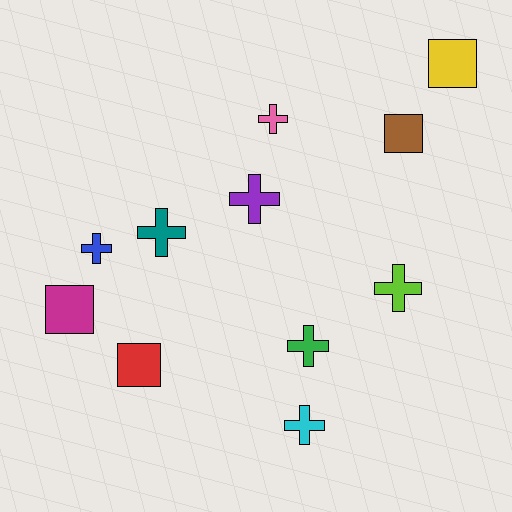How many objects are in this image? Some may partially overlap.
There are 11 objects.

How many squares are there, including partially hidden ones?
There are 4 squares.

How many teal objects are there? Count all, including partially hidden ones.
There is 1 teal object.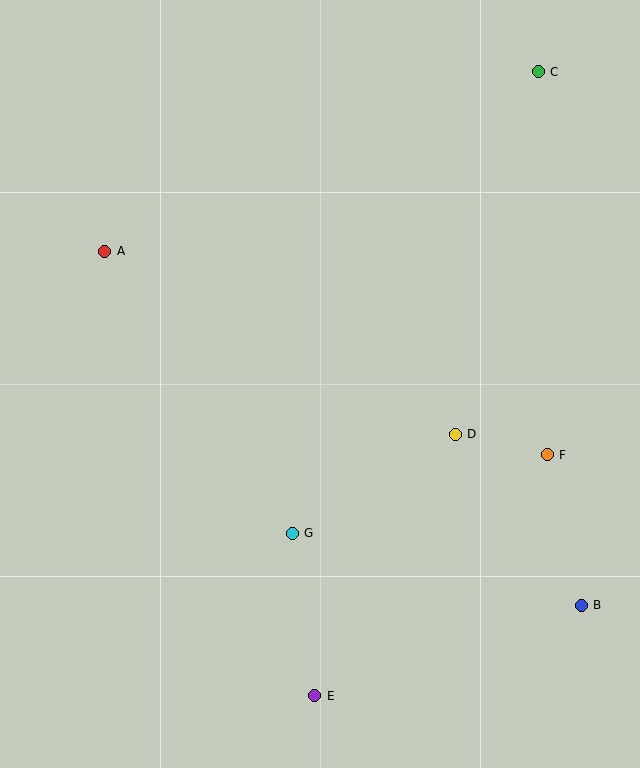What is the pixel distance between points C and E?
The distance between C and E is 663 pixels.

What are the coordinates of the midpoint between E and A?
The midpoint between E and A is at (210, 473).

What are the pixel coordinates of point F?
Point F is at (547, 455).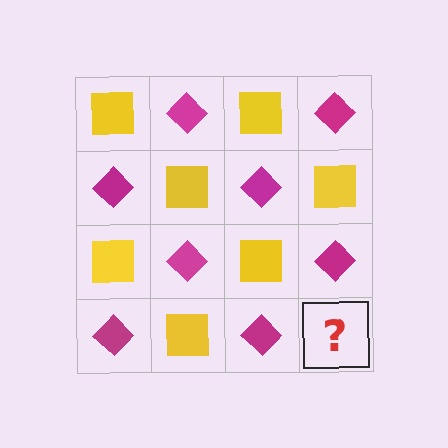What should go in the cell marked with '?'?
The missing cell should contain a yellow square.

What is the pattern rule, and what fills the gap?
The rule is that it alternates yellow square and magenta diamond in a checkerboard pattern. The gap should be filled with a yellow square.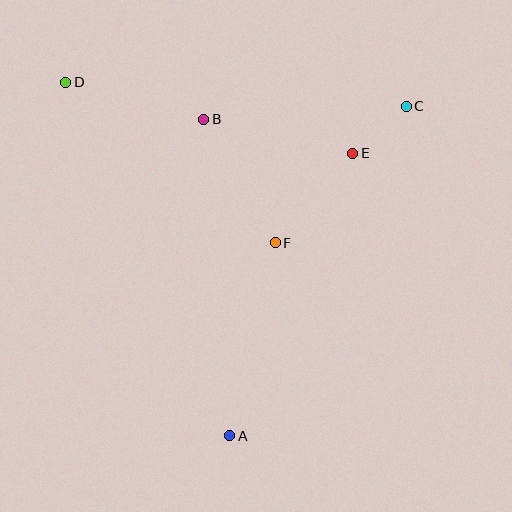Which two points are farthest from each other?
Points A and D are farthest from each other.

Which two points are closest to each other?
Points C and E are closest to each other.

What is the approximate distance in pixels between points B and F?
The distance between B and F is approximately 143 pixels.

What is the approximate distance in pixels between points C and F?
The distance between C and F is approximately 189 pixels.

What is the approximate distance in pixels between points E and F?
The distance between E and F is approximately 118 pixels.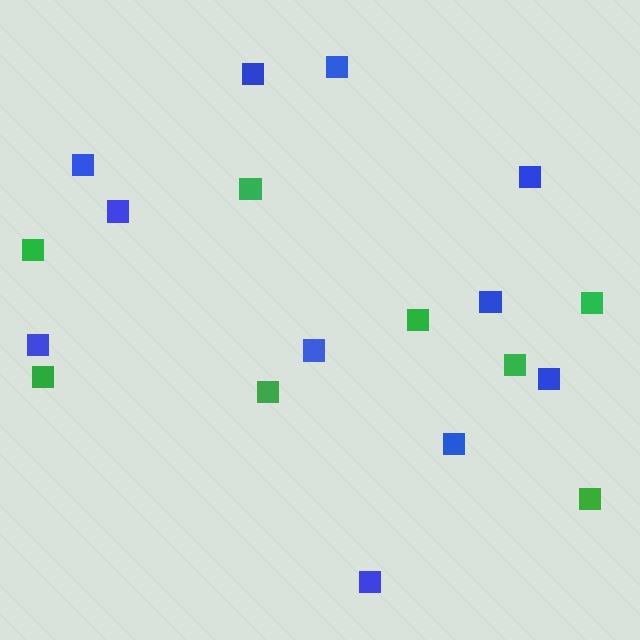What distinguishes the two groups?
There are 2 groups: one group of green squares (8) and one group of blue squares (11).